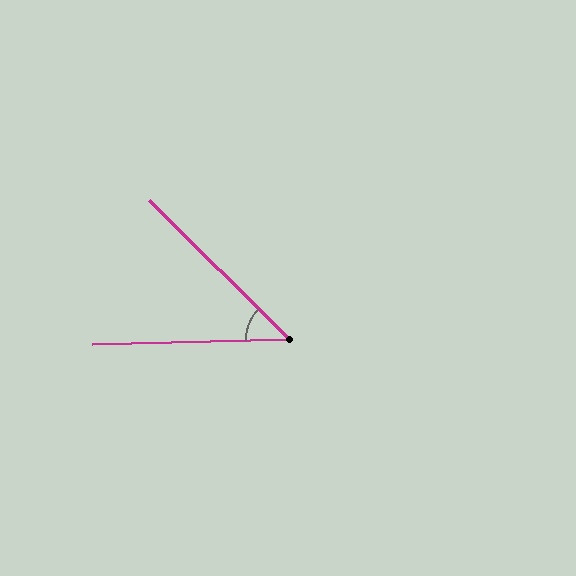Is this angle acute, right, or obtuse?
It is acute.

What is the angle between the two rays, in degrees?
Approximately 46 degrees.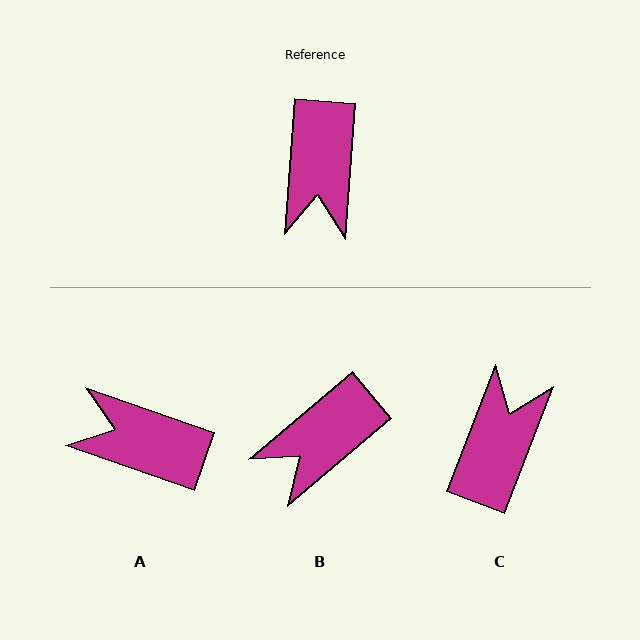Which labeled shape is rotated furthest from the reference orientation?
C, about 163 degrees away.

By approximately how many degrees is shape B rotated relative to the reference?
Approximately 46 degrees clockwise.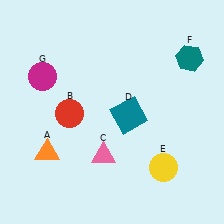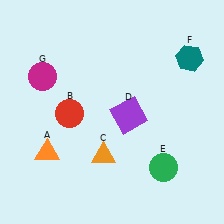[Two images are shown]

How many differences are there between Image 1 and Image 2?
There are 3 differences between the two images.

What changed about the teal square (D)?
In Image 1, D is teal. In Image 2, it changed to purple.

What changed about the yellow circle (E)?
In Image 1, E is yellow. In Image 2, it changed to green.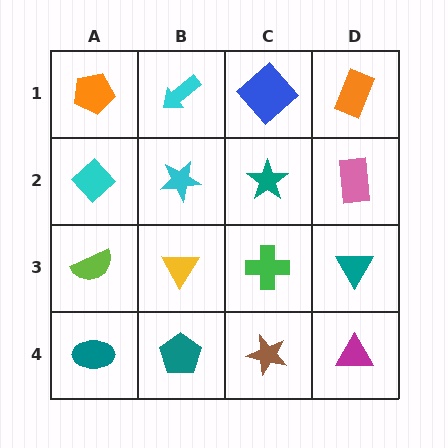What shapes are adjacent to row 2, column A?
An orange pentagon (row 1, column A), a lime semicircle (row 3, column A), a cyan star (row 2, column B).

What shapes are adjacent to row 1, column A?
A cyan diamond (row 2, column A), a cyan arrow (row 1, column B).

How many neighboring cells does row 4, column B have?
3.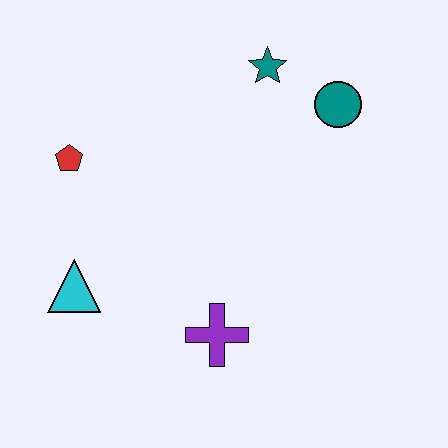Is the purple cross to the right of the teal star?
No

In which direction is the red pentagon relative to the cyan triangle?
The red pentagon is above the cyan triangle.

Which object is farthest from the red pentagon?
The teal circle is farthest from the red pentagon.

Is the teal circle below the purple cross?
No